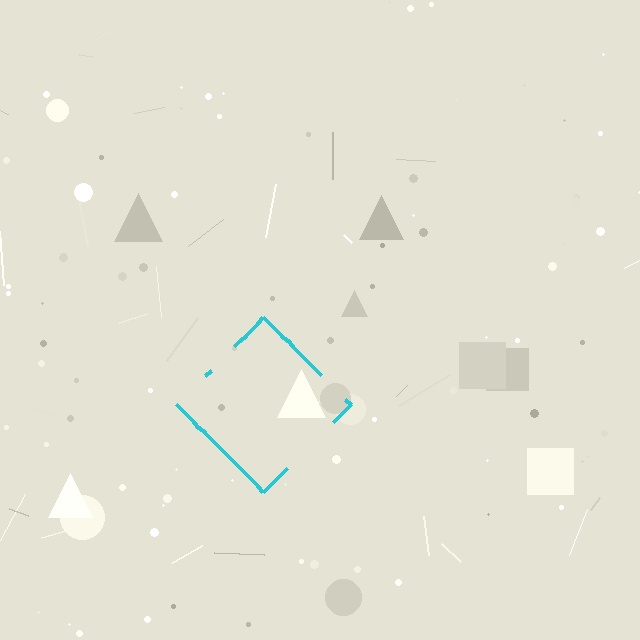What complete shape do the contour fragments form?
The contour fragments form a diamond.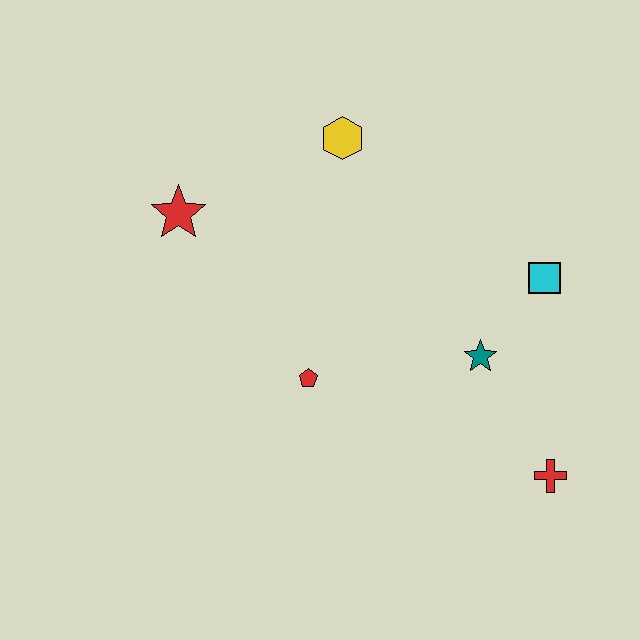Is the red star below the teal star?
No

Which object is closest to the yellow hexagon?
The red star is closest to the yellow hexagon.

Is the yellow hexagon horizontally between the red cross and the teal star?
No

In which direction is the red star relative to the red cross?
The red star is to the left of the red cross.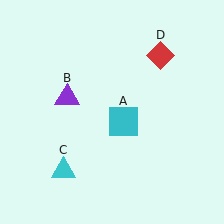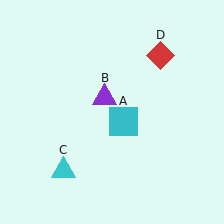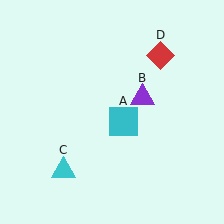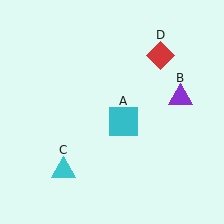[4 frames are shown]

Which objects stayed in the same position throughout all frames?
Cyan square (object A) and cyan triangle (object C) and red diamond (object D) remained stationary.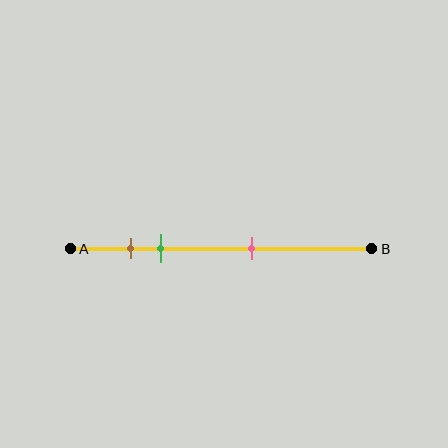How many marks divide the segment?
There are 3 marks dividing the segment.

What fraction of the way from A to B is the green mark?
The green mark is approximately 30% (0.3) of the way from A to B.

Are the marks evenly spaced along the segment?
No, the marks are not evenly spaced.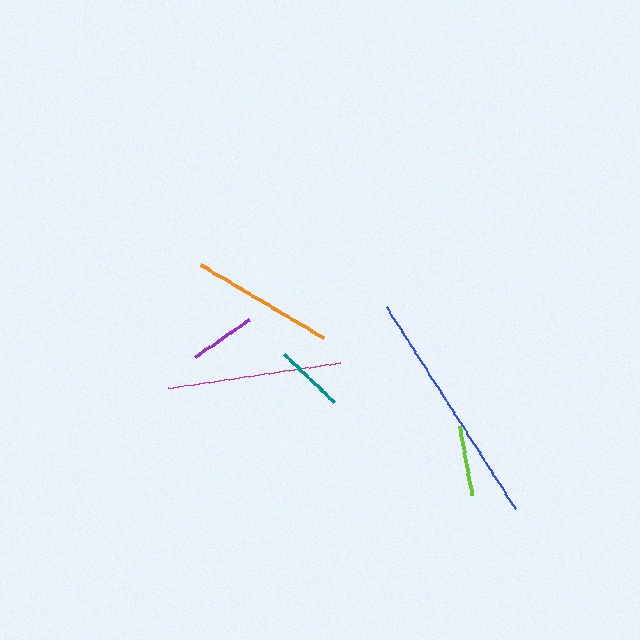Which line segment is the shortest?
The purple line is the shortest at approximately 66 pixels.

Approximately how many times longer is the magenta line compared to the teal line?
The magenta line is approximately 2.5 times the length of the teal line.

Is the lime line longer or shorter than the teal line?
The lime line is longer than the teal line.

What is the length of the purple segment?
The purple segment is approximately 66 pixels long.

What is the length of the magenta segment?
The magenta segment is approximately 173 pixels long.